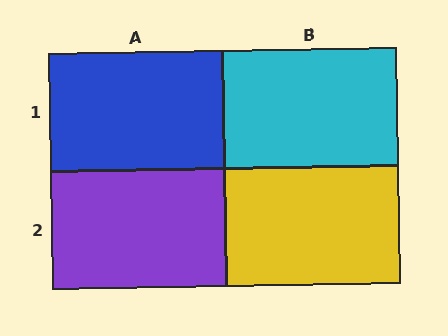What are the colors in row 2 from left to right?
Purple, yellow.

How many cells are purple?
1 cell is purple.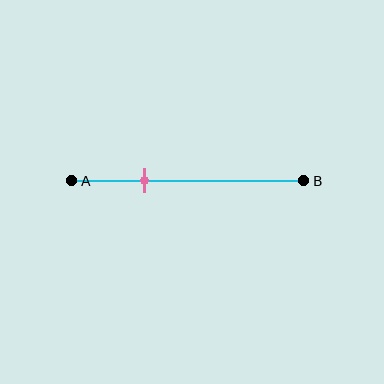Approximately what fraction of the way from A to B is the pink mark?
The pink mark is approximately 30% of the way from A to B.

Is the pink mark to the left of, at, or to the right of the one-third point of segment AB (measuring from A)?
The pink mark is approximately at the one-third point of segment AB.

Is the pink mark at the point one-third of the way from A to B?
Yes, the mark is approximately at the one-third point.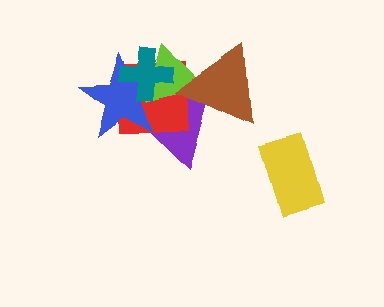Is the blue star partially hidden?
Yes, it is partially covered by another shape.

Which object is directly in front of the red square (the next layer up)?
The blue star is directly in front of the red square.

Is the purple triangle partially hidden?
Yes, it is partially covered by another shape.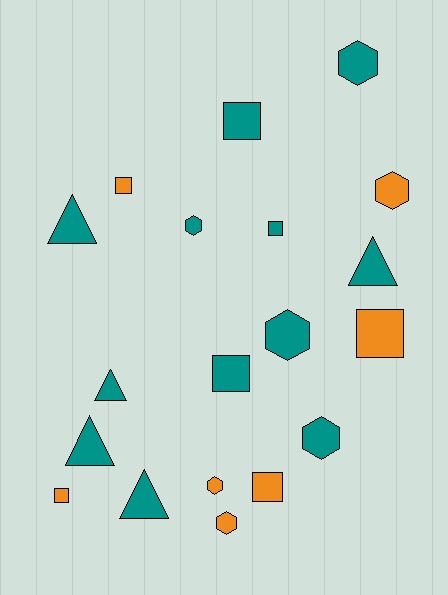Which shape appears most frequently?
Hexagon, with 7 objects.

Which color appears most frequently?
Teal, with 12 objects.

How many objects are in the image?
There are 19 objects.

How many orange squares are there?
There are 4 orange squares.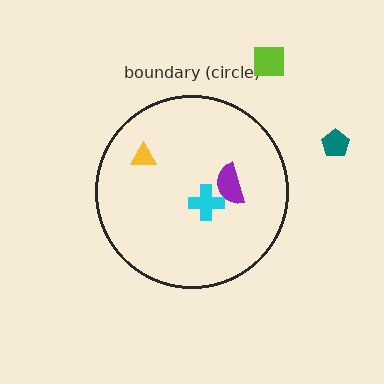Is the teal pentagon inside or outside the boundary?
Outside.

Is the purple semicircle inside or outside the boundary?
Inside.